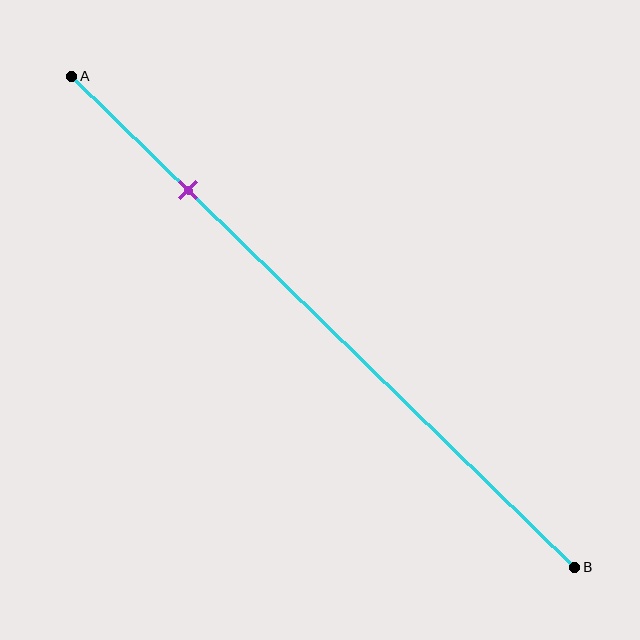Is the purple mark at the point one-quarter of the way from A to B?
Yes, the mark is approximately at the one-quarter point.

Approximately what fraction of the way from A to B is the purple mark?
The purple mark is approximately 25% of the way from A to B.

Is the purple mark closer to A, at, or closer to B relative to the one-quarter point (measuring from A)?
The purple mark is approximately at the one-quarter point of segment AB.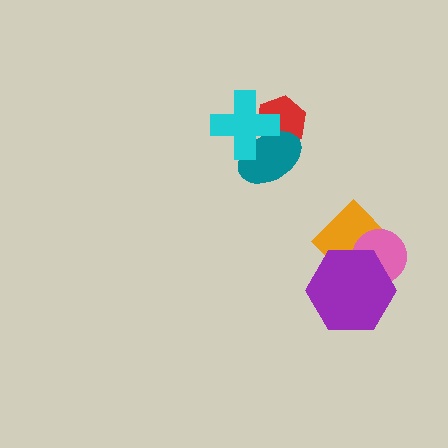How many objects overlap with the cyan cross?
2 objects overlap with the cyan cross.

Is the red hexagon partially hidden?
Yes, it is partially covered by another shape.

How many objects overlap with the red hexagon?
2 objects overlap with the red hexagon.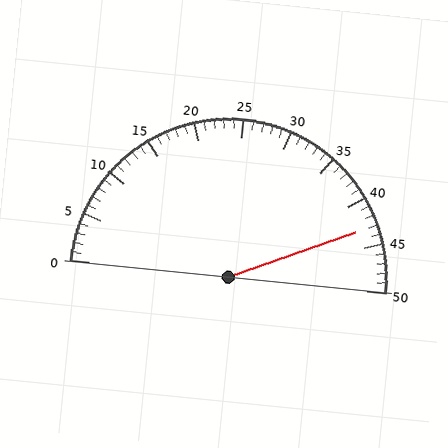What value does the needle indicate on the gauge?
The needle indicates approximately 43.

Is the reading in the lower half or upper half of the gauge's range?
The reading is in the upper half of the range (0 to 50).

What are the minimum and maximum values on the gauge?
The gauge ranges from 0 to 50.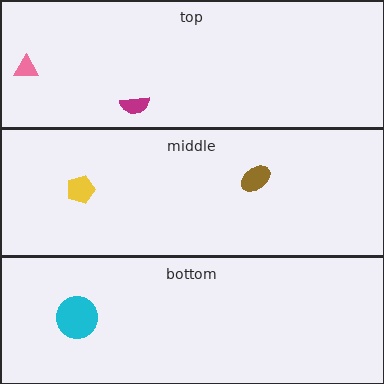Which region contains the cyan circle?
The bottom region.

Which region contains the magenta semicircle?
The top region.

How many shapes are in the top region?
2.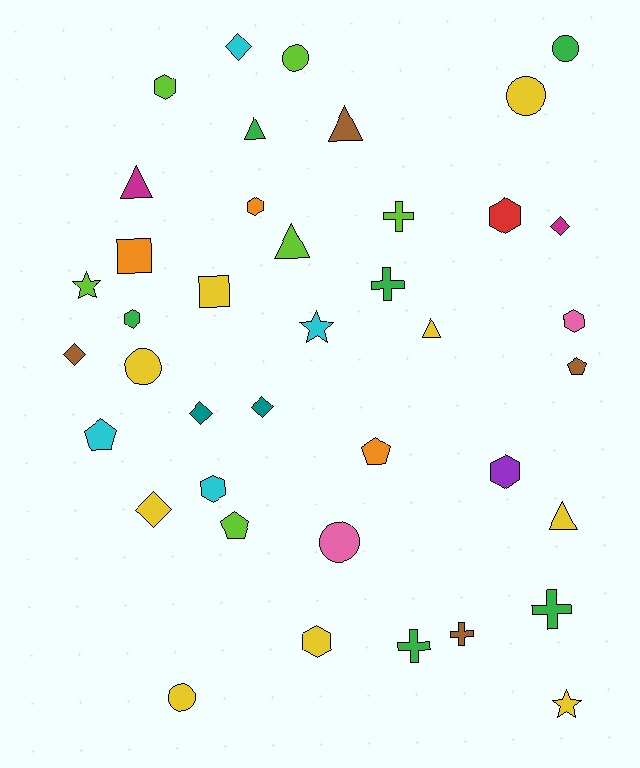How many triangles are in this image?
There are 6 triangles.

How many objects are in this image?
There are 40 objects.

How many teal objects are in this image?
There are 2 teal objects.